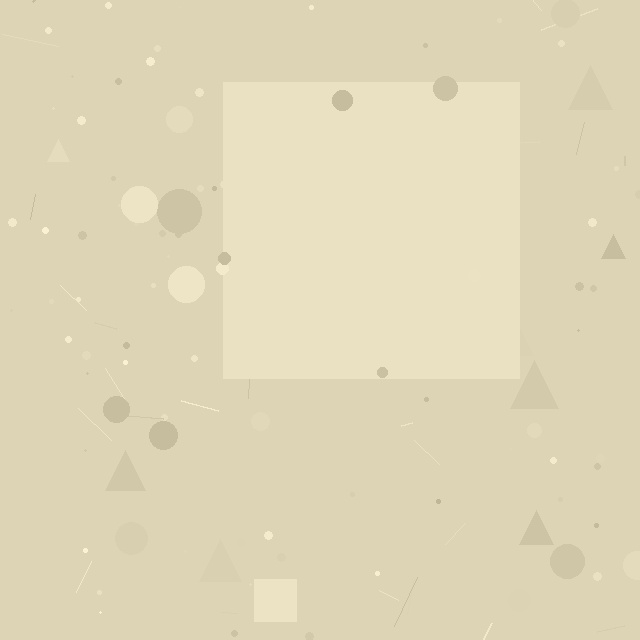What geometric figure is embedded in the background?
A square is embedded in the background.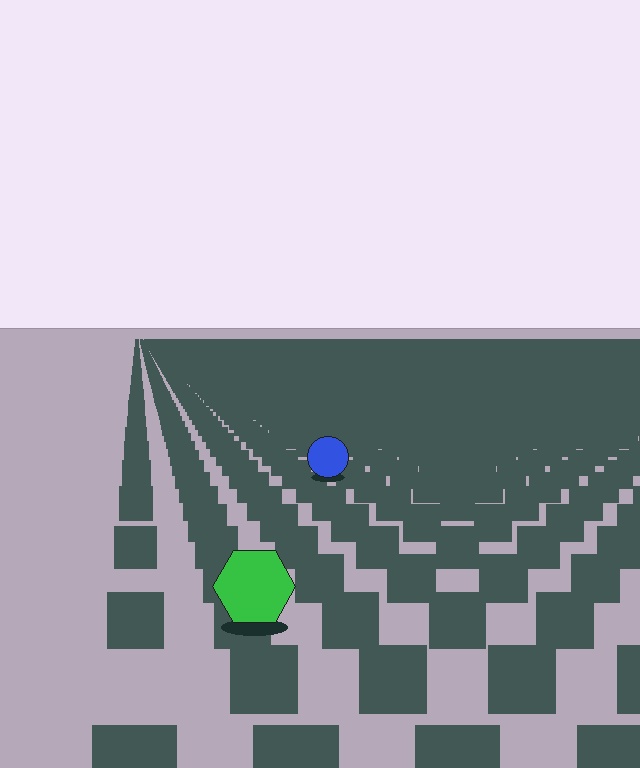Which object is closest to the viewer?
The green hexagon is closest. The texture marks near it are larger and more spread out.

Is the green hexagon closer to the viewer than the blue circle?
Yes. The green hexagon is closer — you can tell from the texture gradient: the ground texture is coarser near it.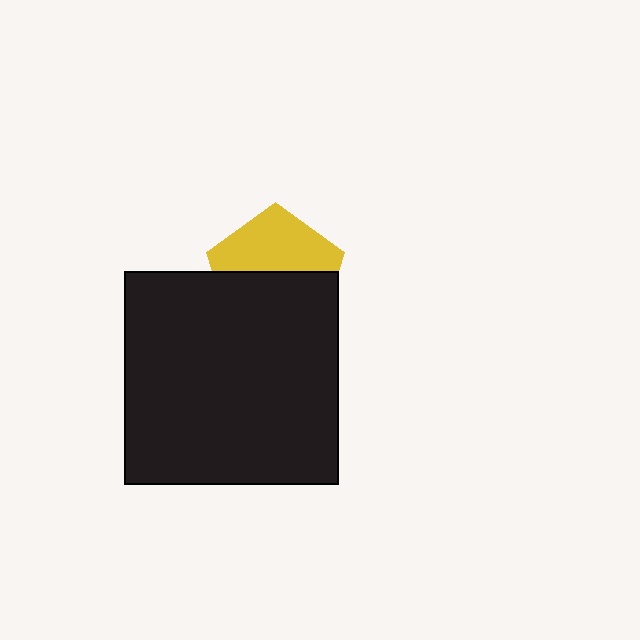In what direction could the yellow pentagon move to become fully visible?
The yellow pentagon could move up. That would shift it out from behind the black square entirely.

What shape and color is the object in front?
The object in front is a black square.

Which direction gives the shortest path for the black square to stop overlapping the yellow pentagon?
Moving down gives the shortest separation.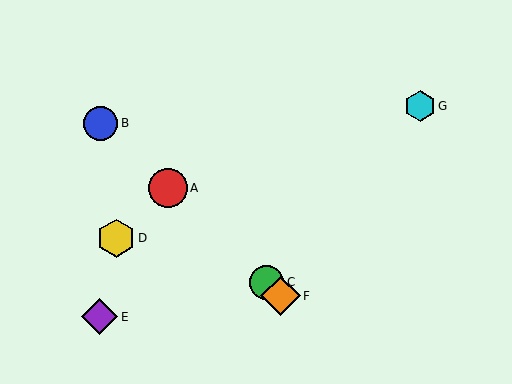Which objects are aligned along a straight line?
Objects A, B, C, F are aligned along a straight line.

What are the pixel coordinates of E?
Object E is at (100, 317).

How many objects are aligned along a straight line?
4 objects (A, B, C, F) are aligned along a straight line.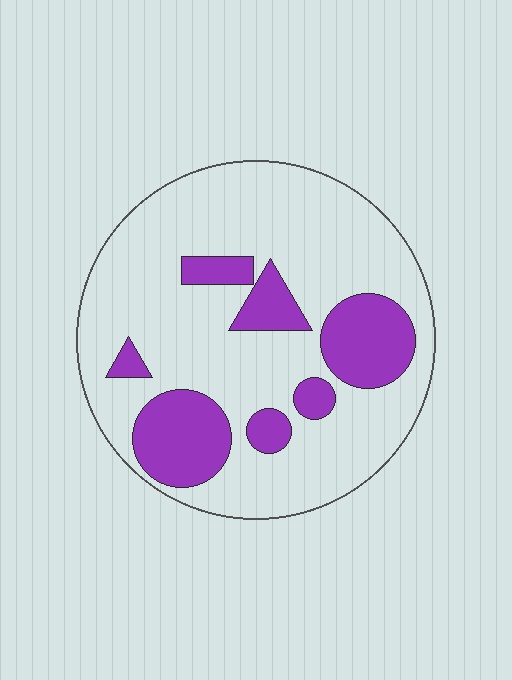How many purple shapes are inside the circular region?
7.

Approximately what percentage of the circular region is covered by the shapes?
Approximately 25%.